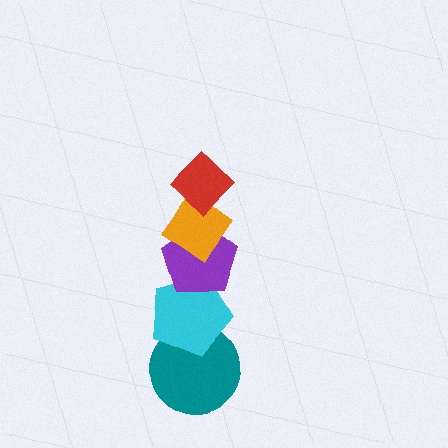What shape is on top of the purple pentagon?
The orange diamond is on top of the purple pentagon.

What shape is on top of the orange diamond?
The red diamond is on top of the orange diamond.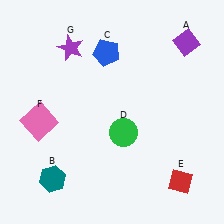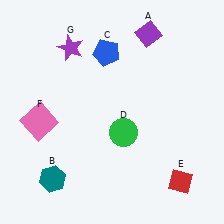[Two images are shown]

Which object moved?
The purple diamond (A) moved left.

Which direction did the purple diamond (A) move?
The purple diamond (A) moved left.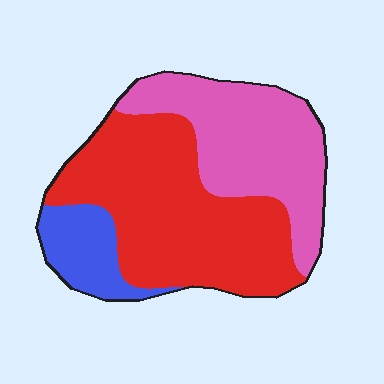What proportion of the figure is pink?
Pink covers roughly 35% of the figure.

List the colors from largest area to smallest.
From largest to smallest: red, pink, blue.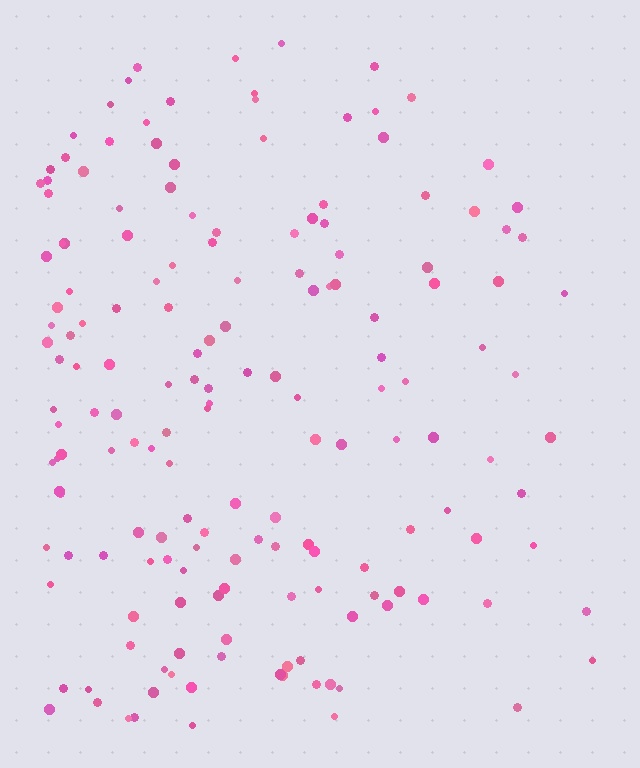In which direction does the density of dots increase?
From right to left, with the left side densest.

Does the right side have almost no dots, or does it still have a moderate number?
Still a moderate number, just noticeably fewer than the left.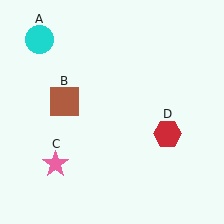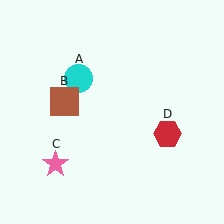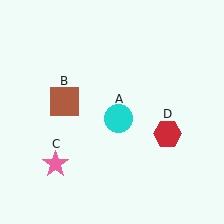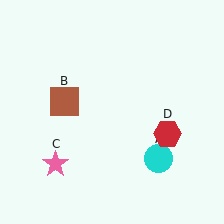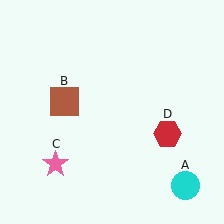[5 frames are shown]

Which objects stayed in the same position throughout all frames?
Brown square (object B) and pink star (object C) and red hexagon (object D) remained stationary.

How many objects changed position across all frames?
1 object changed position: cyan circle (object A).